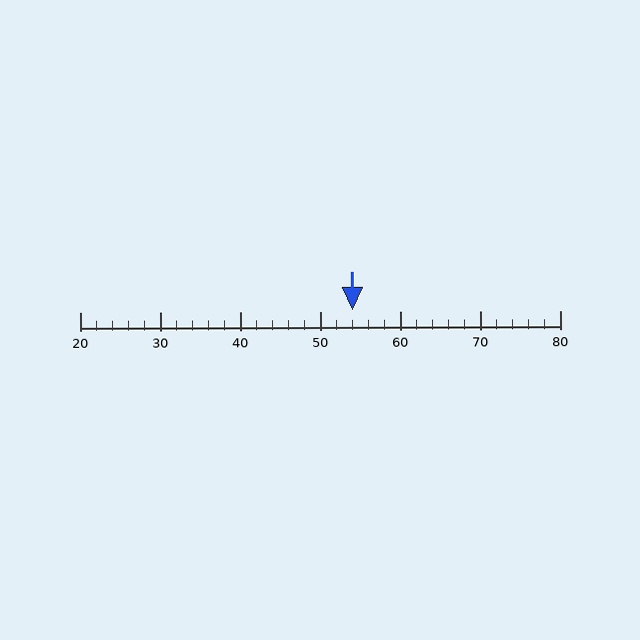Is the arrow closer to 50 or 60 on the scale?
The arrow is closer to 50.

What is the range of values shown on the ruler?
The ruler shows values from 20 to 80.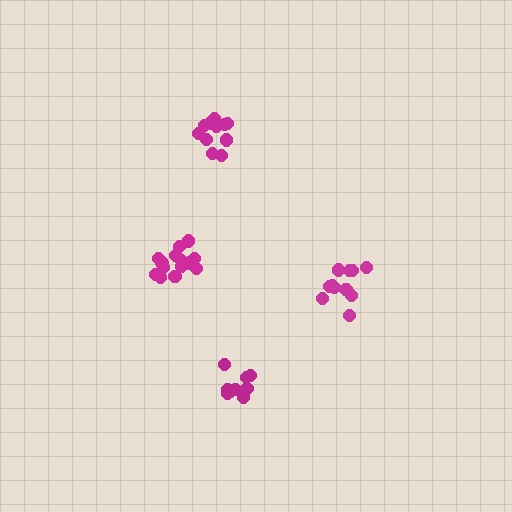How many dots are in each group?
Group 1: 11 dots, Group 2: 9 dots, Group 3: 14 dots, Group 4: 11 dots (45 total).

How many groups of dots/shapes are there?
There are 4 groups.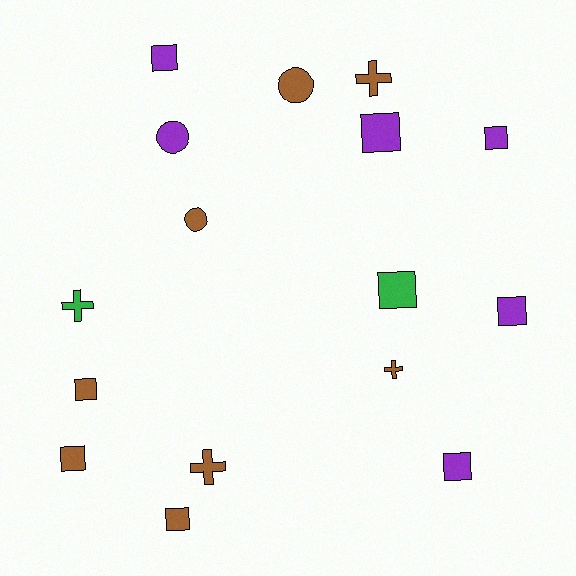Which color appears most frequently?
Brown, with 8 objects.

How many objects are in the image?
There are 16 objects.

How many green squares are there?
There is 1 green square.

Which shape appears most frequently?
Square, with 9 objects.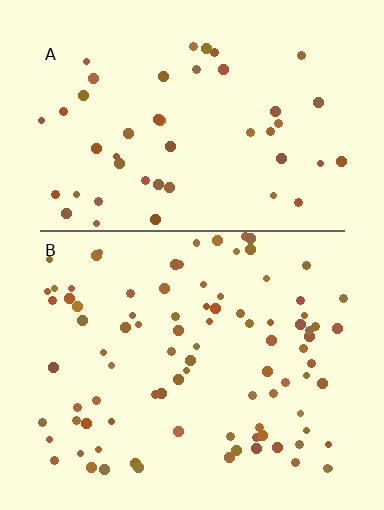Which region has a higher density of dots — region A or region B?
B (the bottom).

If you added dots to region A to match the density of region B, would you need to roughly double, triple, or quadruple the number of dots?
Approximately double.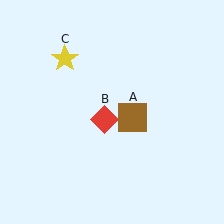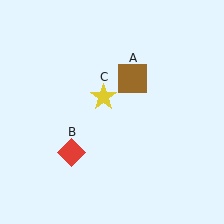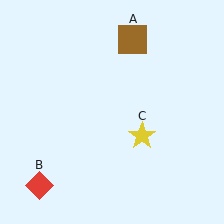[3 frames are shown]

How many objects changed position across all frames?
3 objects changed position: brown square (object A), red diamond (object B), yellow star (object C).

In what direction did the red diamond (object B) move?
The red diamond (object B) moved down and to the left.